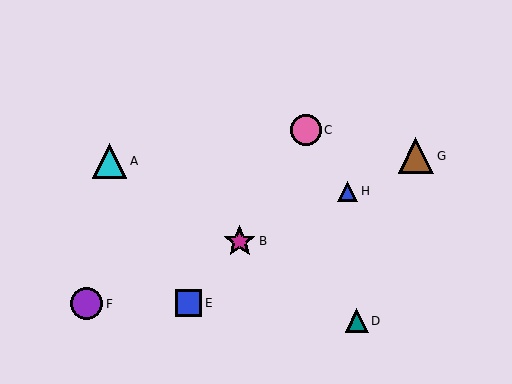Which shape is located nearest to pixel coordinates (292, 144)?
The pink circle (labeled C) at (306, 130) is nearest to that location.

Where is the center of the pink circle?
The center of the pink circle is at (306, 130).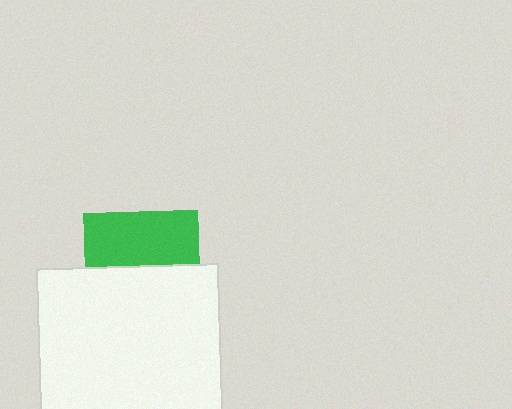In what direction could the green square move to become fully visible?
The green square could move up. That would shift it out from behind the white square entirely.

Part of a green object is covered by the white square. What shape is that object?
It is a square.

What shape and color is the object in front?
The object in front is a white square.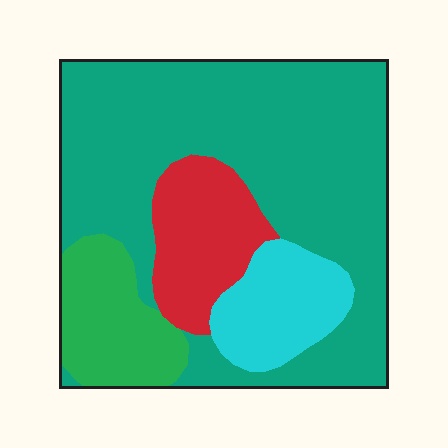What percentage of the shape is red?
Red takes up about one eighth (1/8) of the shape.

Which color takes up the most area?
Teal, at roughly 60%.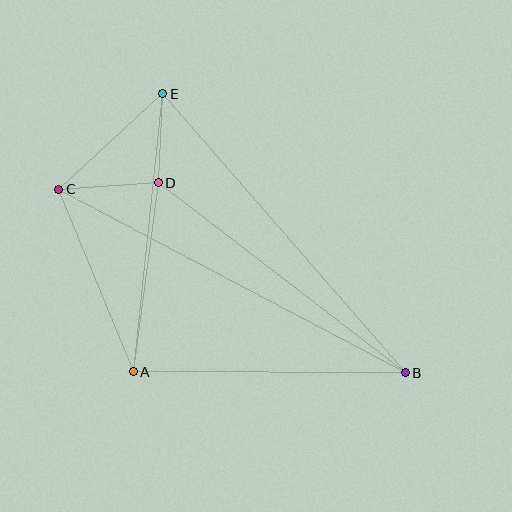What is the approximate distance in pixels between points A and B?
The distance between A and B is approximately 272 pixels.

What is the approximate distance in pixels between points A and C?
The distance between A and C is approximately 197 pixels.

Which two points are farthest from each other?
Points B and C are farthest from each other.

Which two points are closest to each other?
Points D and E are closest to each other.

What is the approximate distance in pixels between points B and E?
The distance between B and E is approximately 370 pixels.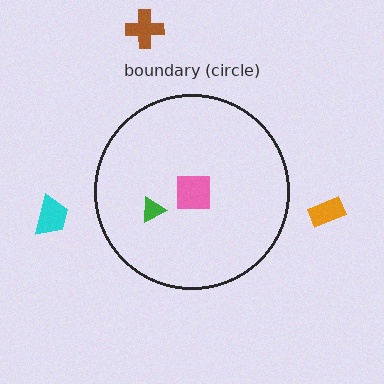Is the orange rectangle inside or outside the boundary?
Outside.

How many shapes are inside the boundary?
2 inside, 3 outside.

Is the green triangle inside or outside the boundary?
Inside.